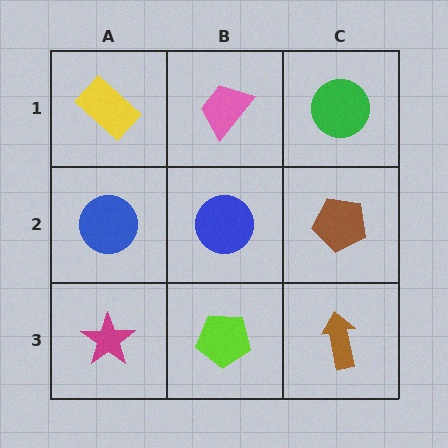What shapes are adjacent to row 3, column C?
A brown pentagon (row 2, column C), a lime pentagon (row 3, column B).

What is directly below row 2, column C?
A brown arrow.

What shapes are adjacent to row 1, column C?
A brown pentagon (row 2, column C), a pink trapezoid (row 1, column B).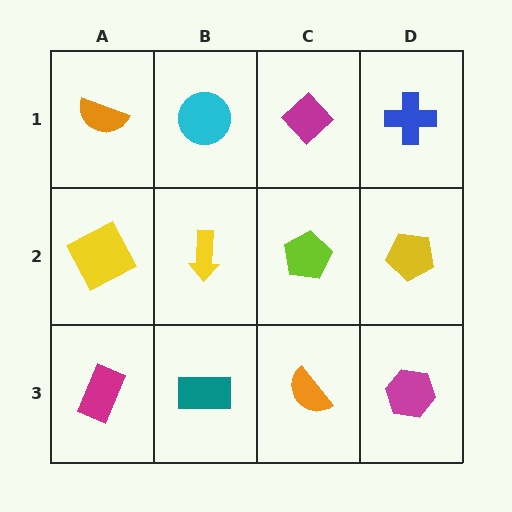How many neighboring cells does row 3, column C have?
3.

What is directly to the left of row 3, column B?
A magenta rectangle.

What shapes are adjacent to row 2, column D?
A blue cross (row 1, column D), a magenta hexagon (row 3, column D), a lime pentagon (row 2, column C).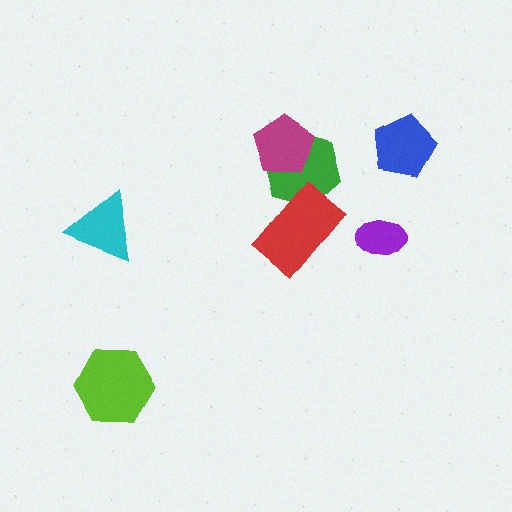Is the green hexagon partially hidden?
Yes, it is partially covered by another shape.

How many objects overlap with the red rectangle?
1 object overlaps with the red rectangle.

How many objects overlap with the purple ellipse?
0 objects overlap with the purple ellipse.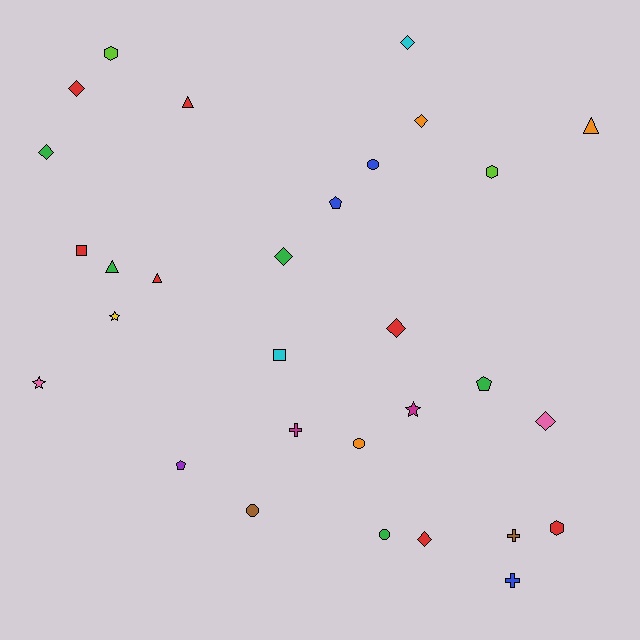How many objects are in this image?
There are 30 objects.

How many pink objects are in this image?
There are 2 pink objects.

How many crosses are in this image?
There are 3 crosses.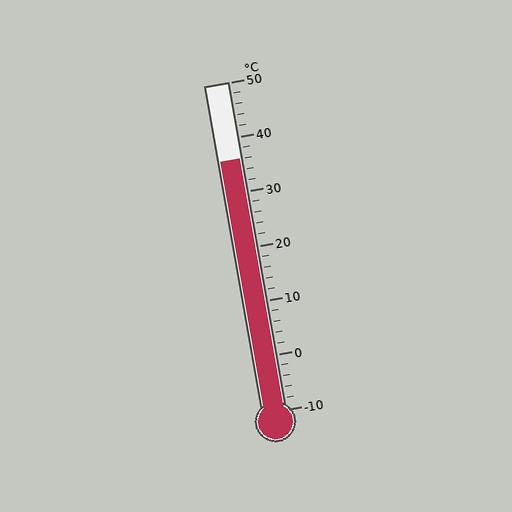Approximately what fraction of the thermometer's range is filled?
The thermometer is filled to approximately 75% of its range.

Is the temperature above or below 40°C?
The temperature is below 40°C.